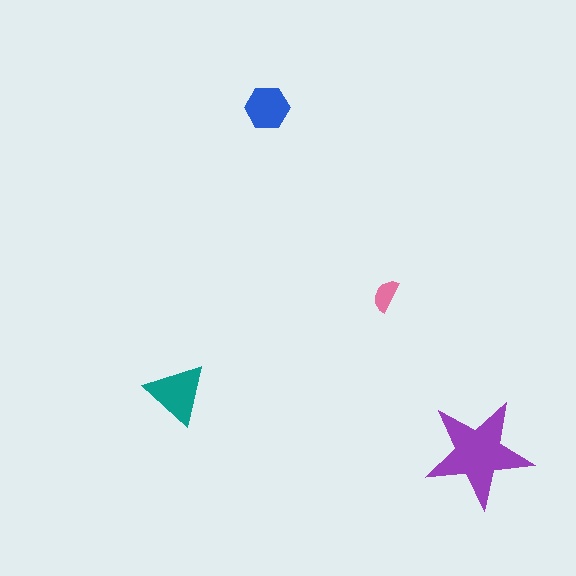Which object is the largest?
The purple star.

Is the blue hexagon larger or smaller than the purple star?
Smaller.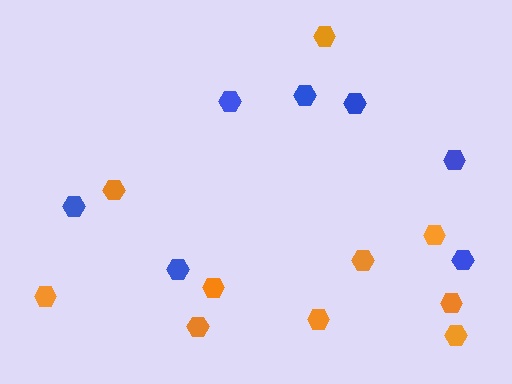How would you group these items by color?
There are 2 groups: one group of blue hexagons (7) and one group of orange hexagons (10).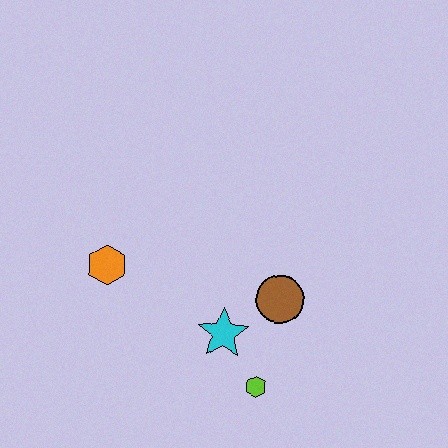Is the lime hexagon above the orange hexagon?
No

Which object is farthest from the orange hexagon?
The lime hexagon is farthest from the orange hexagon.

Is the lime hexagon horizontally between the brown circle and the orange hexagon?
Yes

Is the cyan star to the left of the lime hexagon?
Yes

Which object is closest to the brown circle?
The cyan star is closest to the brown circle.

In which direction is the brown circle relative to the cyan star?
The brown circle is to the right of the cyan star.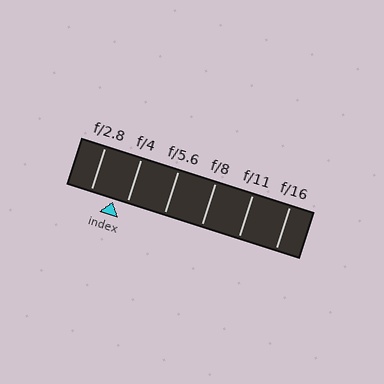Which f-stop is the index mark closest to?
The index mark is closest to f/4.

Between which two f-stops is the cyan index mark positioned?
The index mark is between f/2.8 and f/4.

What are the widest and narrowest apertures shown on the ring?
The widest aperture shown is f/2.8 and the narrowest is f/16.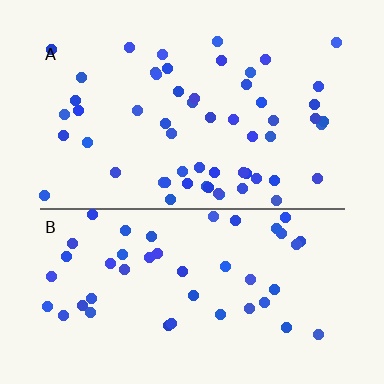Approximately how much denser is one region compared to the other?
Approximately 1.3× — region A over region B.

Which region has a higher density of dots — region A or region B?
A (the top).